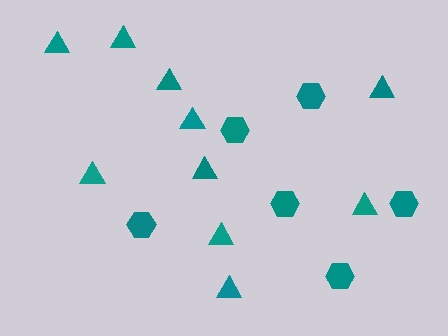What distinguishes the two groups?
There are 2 groups: one group of hexagons (6) and one group of triangles (10).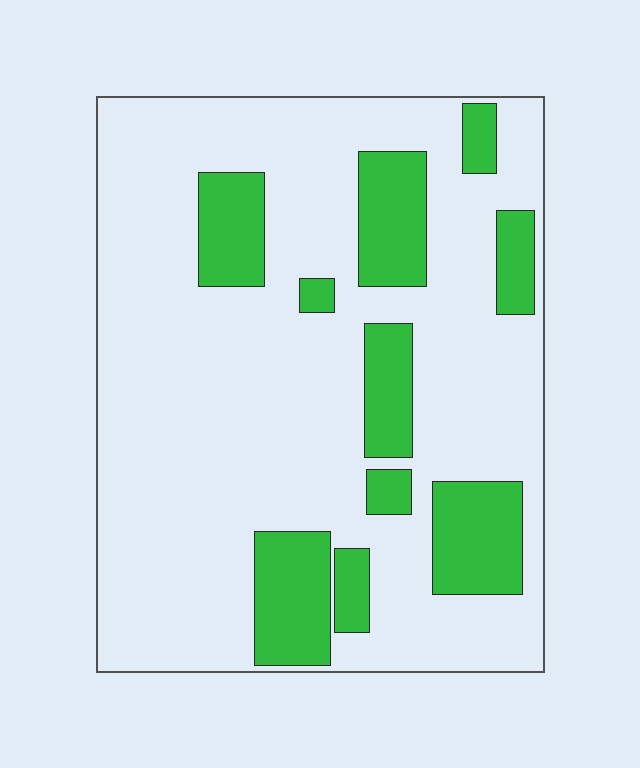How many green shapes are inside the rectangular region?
10.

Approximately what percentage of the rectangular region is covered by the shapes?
Approximately 20%.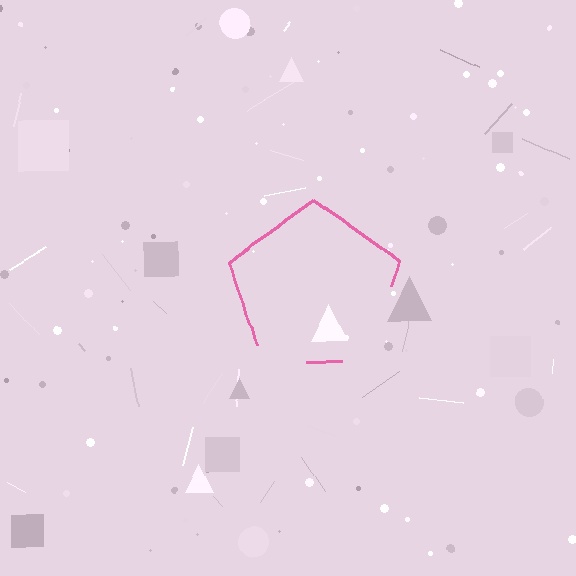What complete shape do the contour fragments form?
The contour fragments form a pentagon.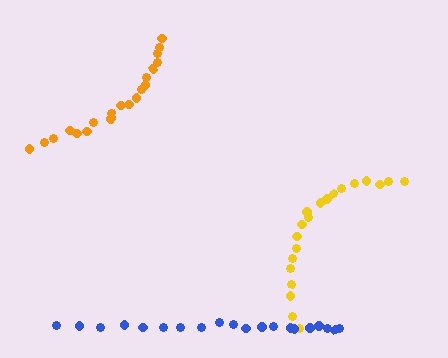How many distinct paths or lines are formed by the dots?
There are 3 distinct paths.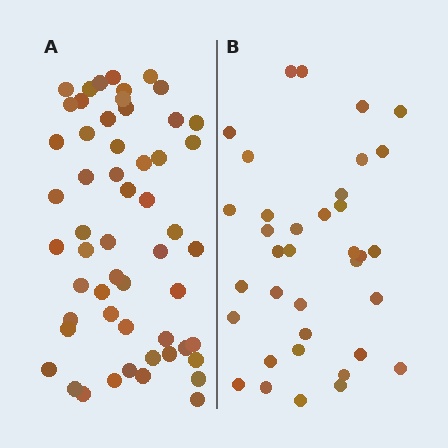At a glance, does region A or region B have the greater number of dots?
Region A (the left region) has more dots.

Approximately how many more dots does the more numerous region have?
Region A has approximately 20 more dots than region B.